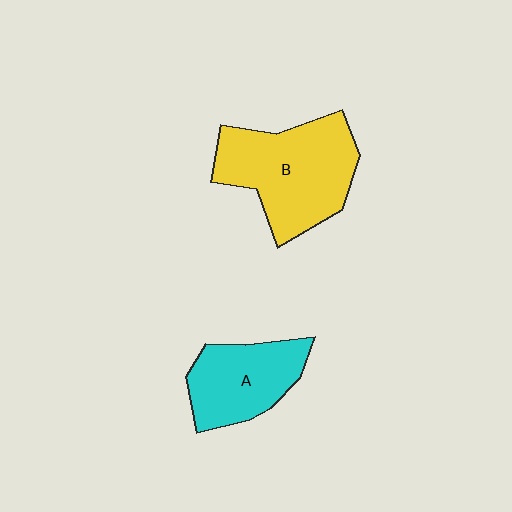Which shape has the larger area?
Shape B (yellow).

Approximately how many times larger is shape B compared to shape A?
Approximately 1.5 times.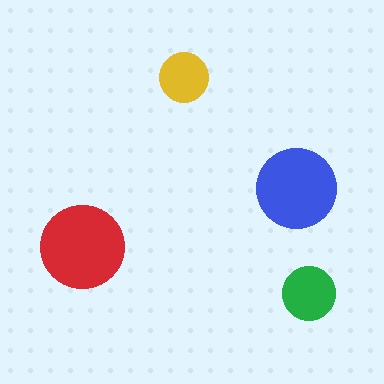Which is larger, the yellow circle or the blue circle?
The blue one.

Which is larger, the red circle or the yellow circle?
The red one.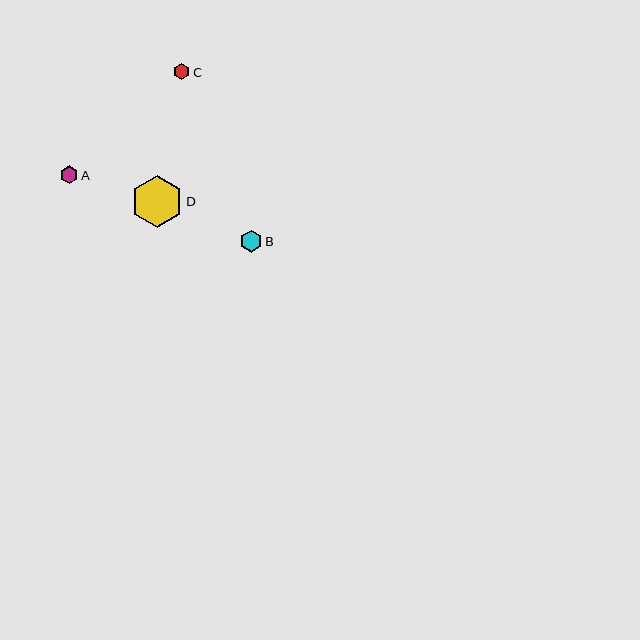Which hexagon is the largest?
Hexagon D is the largest with a size of approximately 52 pixels.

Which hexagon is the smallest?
Hexagon C is the smallest with a size of approximately 17 pixels.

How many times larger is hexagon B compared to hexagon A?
Hexagon B is approximately 1.2 times the size of hexagon A.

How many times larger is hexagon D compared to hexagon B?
Hexagon D is approximately 2.4 times the size of hexagon B.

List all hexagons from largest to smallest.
From largest to smallest: D, B, A, C.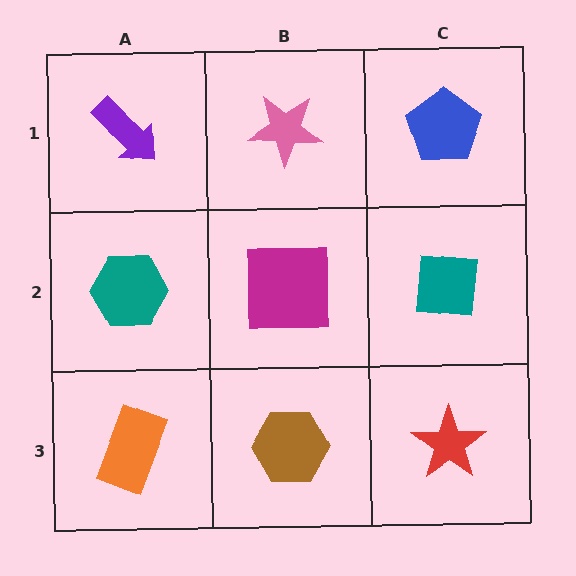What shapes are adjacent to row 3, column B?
A magenta square (row 2, column B), an orange rectangle (row 3, column A), a red star (row 3, column C).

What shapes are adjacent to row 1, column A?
A teal hexagon (row 2, column A), a pink star (row 1, column B).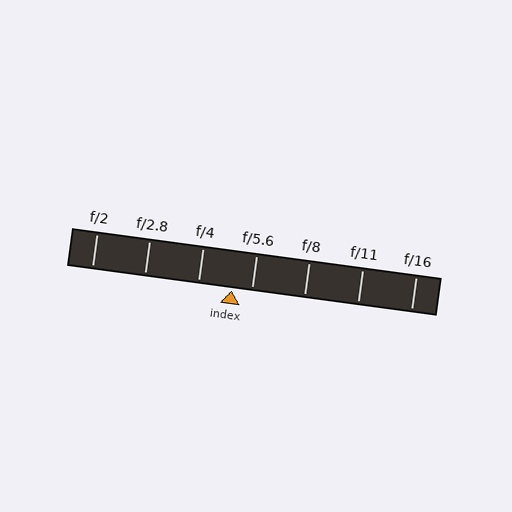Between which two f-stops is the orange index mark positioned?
The index mark is between f/4 and f/5.6.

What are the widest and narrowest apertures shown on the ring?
The widest aperture shown is f/2 and the narrowest is f/16.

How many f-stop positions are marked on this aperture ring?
There are 7 f-stop positions marked.